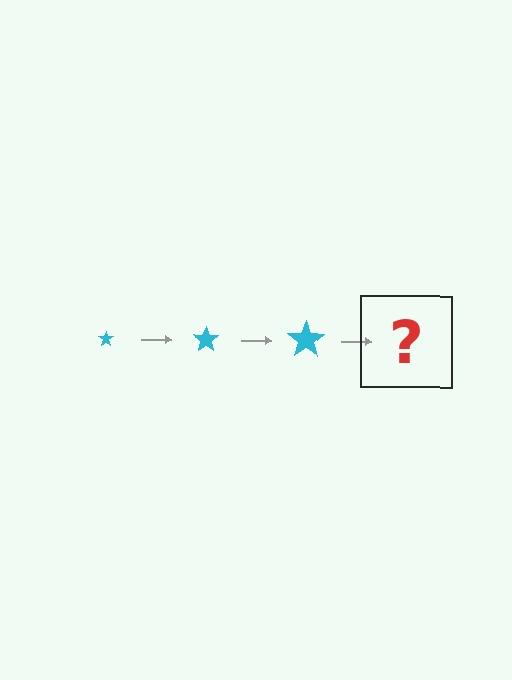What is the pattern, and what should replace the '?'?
The pattern is that the star gets progressively larger each step. The '?' should be a cyan star, larger than the previous one.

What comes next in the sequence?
The next element should be a cyan star, larger than the previous one.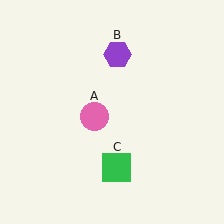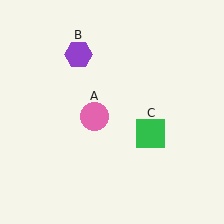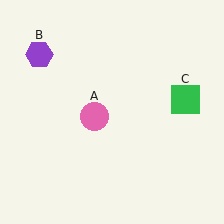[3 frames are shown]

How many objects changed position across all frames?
2 objects changed position: purple hexagon (object B), green square (object C).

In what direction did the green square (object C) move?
The green square (object C) moved up and to the right.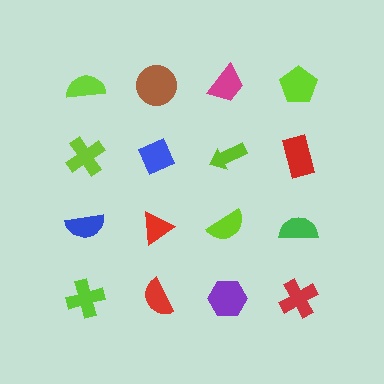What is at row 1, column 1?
A lime semicircle.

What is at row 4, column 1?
A lime cross.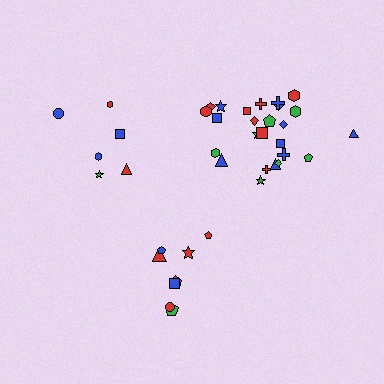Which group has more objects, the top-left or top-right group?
The top-right group.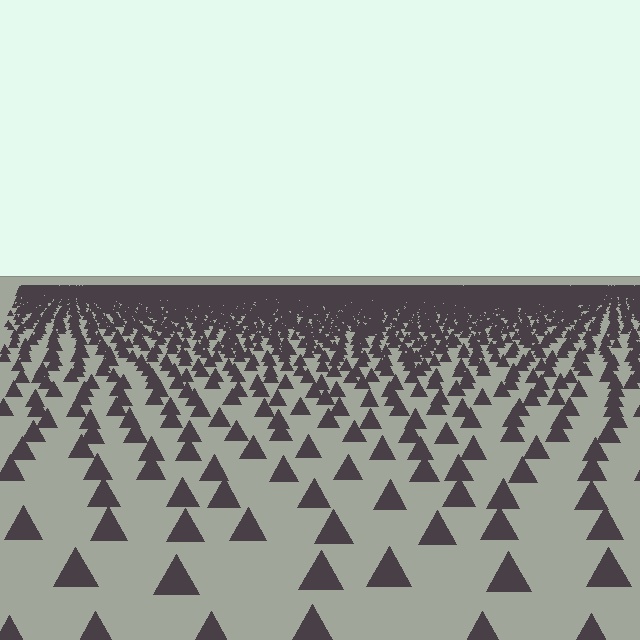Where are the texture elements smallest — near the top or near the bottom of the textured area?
Near the top.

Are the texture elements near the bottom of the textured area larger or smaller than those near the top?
Larger. Near the bottom, elements are closer to the viewer and appear at a bigger on-screen size.